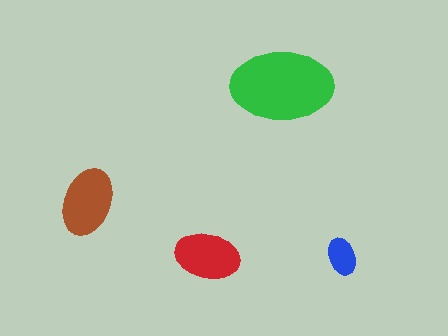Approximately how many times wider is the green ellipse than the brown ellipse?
About 1.5 times wider.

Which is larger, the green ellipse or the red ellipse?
The green one.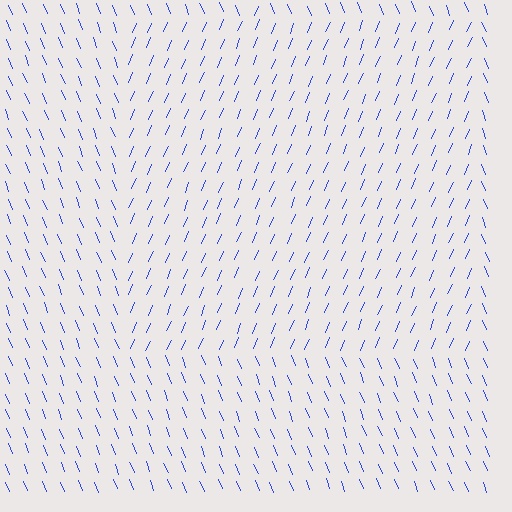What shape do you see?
I see a rectangle.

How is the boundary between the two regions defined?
The boundary is defined purely by a change in line orientation (approximately 45 degrees difference). All lines are the same color and thickness.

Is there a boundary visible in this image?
Yes, there is a texture boundary formed by a change in line orientation.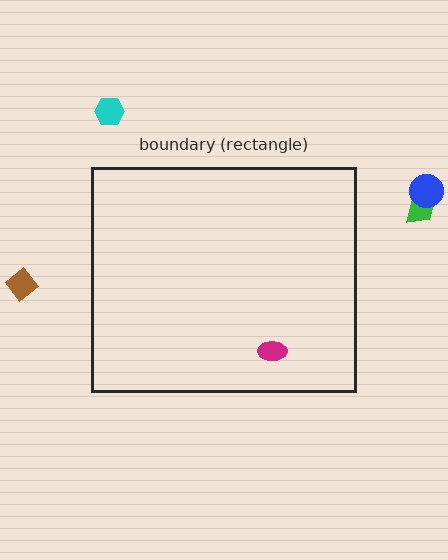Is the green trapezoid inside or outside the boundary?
Outside.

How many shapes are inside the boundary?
1 inside, 4 outside.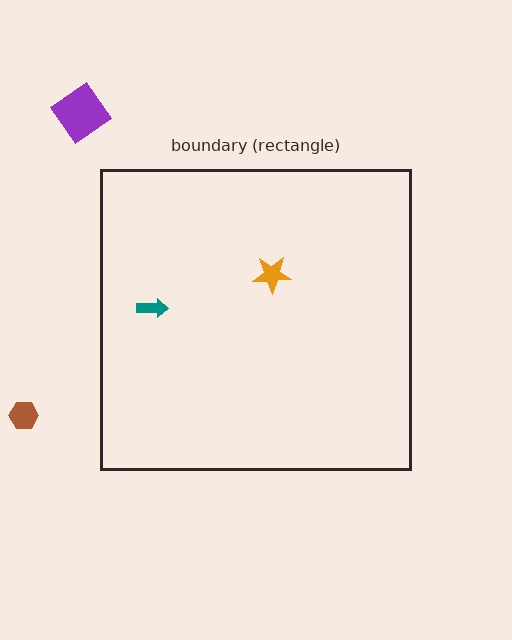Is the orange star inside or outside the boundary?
Inside.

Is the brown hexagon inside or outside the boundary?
Outside.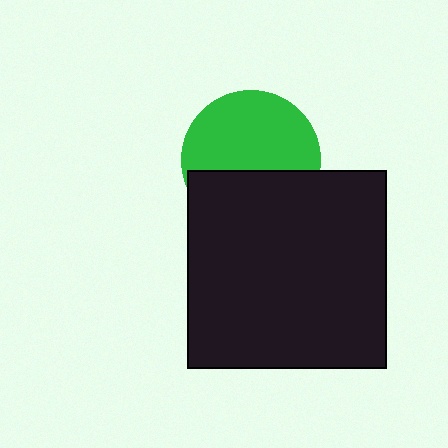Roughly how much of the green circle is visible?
About half of it is visible (roughly 59%).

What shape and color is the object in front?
The object in front is a black square.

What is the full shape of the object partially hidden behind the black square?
The partially hidden object is a green circle.